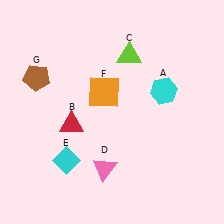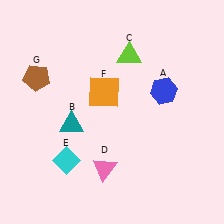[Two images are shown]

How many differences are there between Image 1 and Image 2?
There are 2 differences between the two images.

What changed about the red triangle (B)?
In Image 1, B is red. In Image 2, it changed to teal.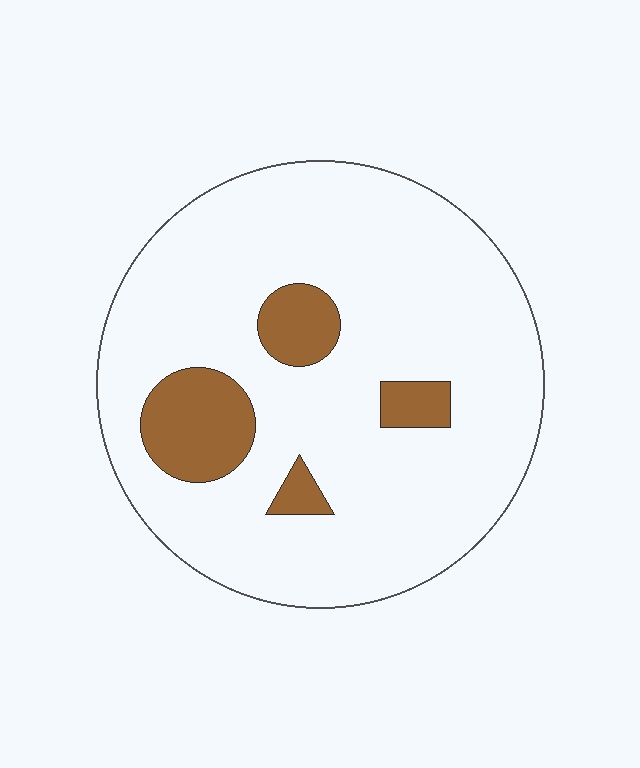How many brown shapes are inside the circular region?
4.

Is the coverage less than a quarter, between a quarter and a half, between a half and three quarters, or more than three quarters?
Less than a quarter.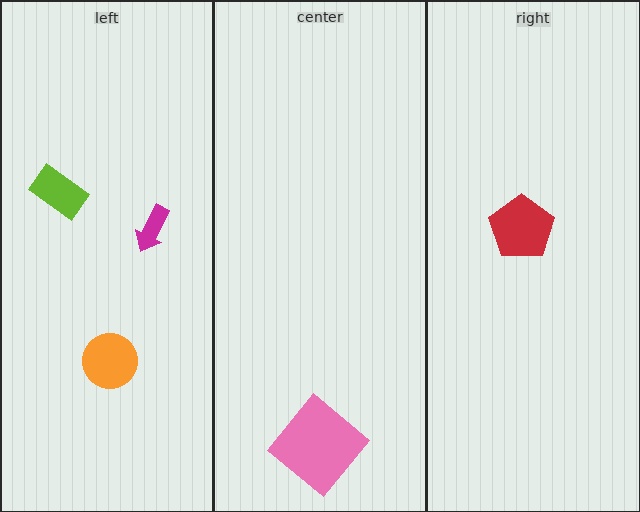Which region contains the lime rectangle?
The left region.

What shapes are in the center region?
The pink diamond.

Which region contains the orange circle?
The left region.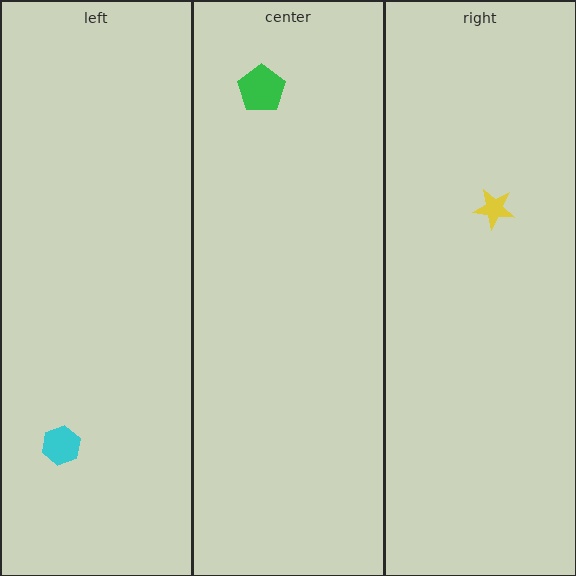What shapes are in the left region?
The cyan hexagon.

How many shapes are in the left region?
1.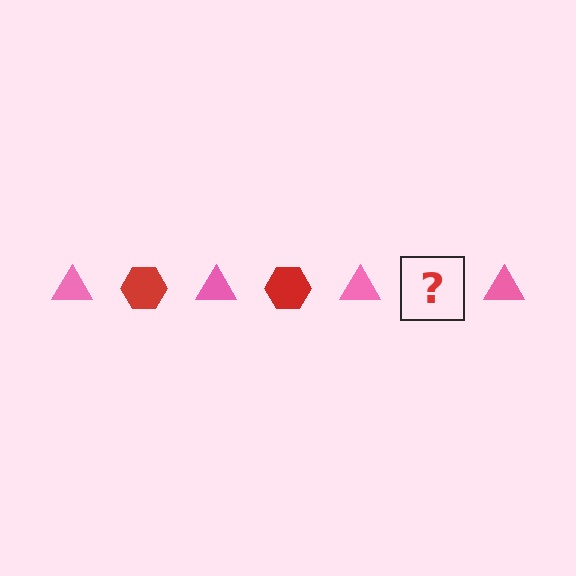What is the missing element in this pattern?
The missing element is a red hexagon.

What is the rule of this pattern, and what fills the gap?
The rule is that the pattern alternates between pink triangle and red hexagon. The gap should be filled with a red hexagon.